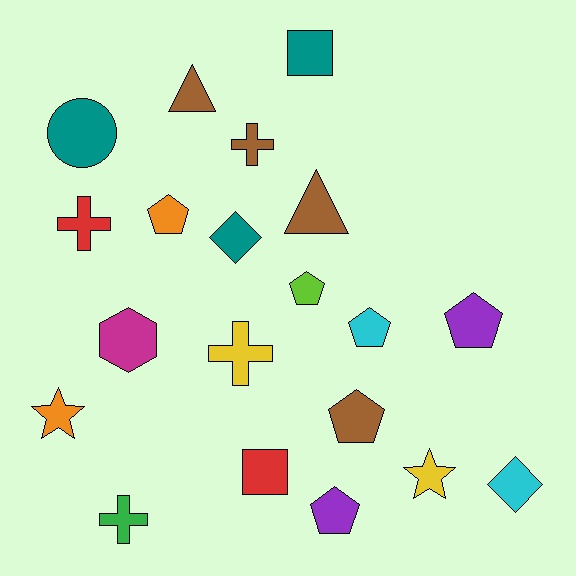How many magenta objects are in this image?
There is 1 magenta object.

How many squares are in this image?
There are 2 squares.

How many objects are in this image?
There are 20 objects.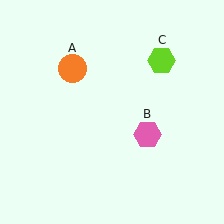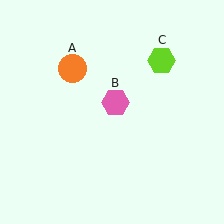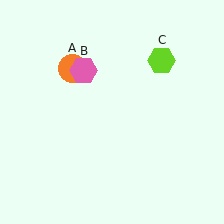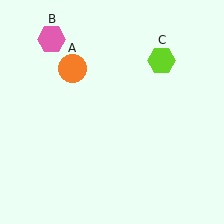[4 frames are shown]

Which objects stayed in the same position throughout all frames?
Orange circle (object A) and lime hexagon (object C) remained stationary.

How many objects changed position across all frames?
1 object changed position: pink hexagon (object B).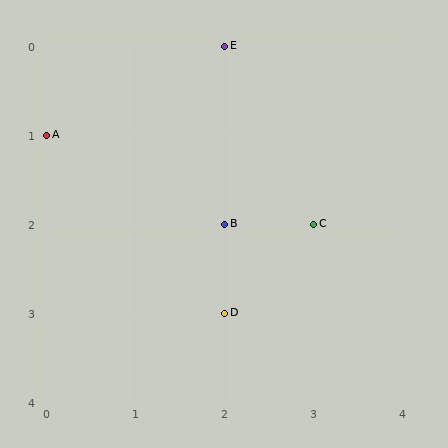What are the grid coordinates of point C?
Point C is at grid coordinates (3, 2).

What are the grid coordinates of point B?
Point B is at grid coordinates (2, 2).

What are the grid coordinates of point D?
Point D is at grid coordinates (2, 3).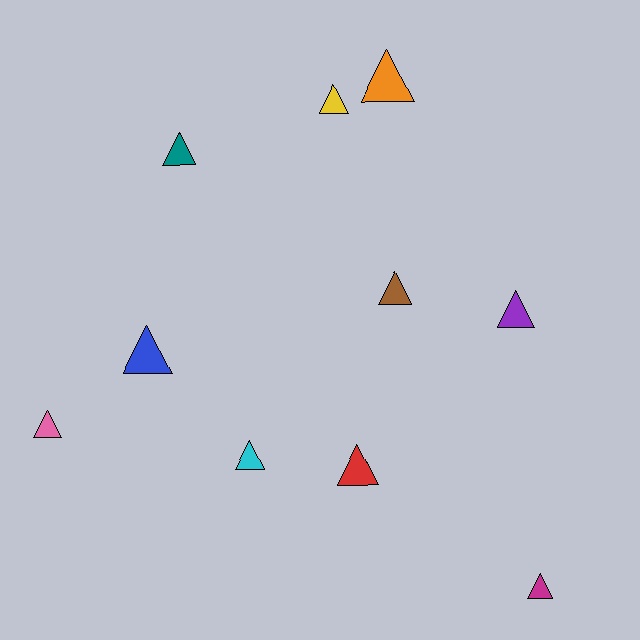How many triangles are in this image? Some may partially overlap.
There are 10 triangles.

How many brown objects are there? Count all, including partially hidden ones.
There is 1 brown object.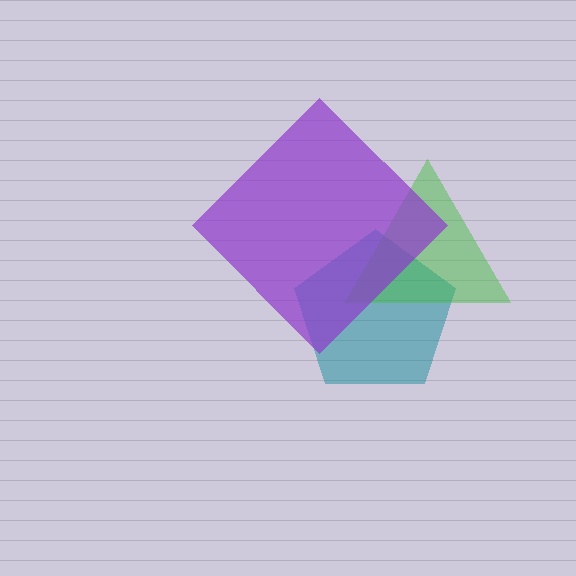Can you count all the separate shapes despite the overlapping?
Yes, there are 3 separate shapes.